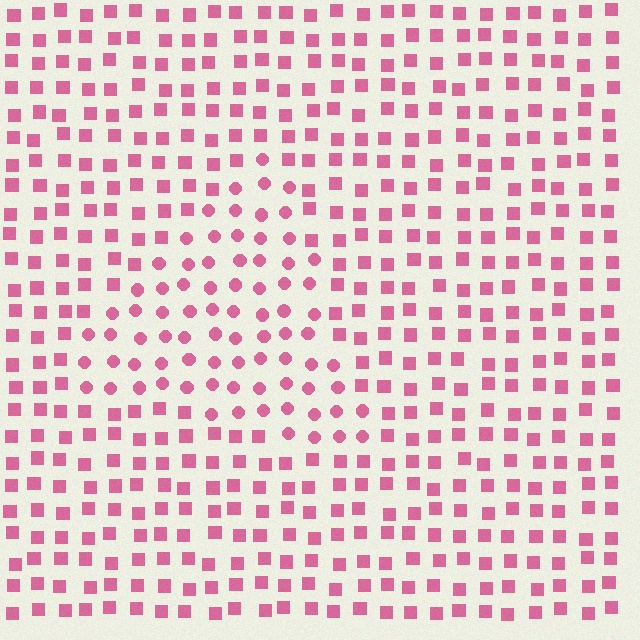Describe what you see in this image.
The image is filled with small pink elements arranged in a uniform grid. A triangle-shaped region contains circles, while the surrounding area contains squares. The boundary is defined purely by the change in element shape.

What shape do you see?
I see a triangle.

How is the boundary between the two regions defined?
The boundary is defined by a change in element shape: circles inside vs. squares outside. All elements share the same color and spacing.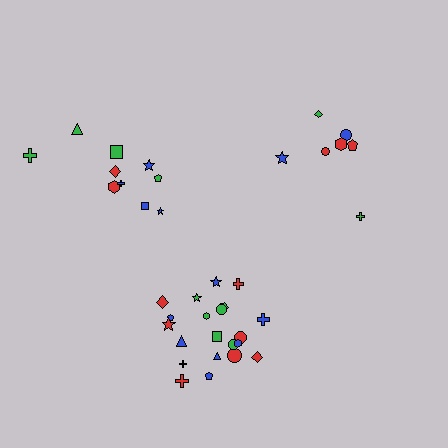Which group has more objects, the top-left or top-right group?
The top-left group.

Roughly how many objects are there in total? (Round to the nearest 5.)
Roughly 40 objects in total.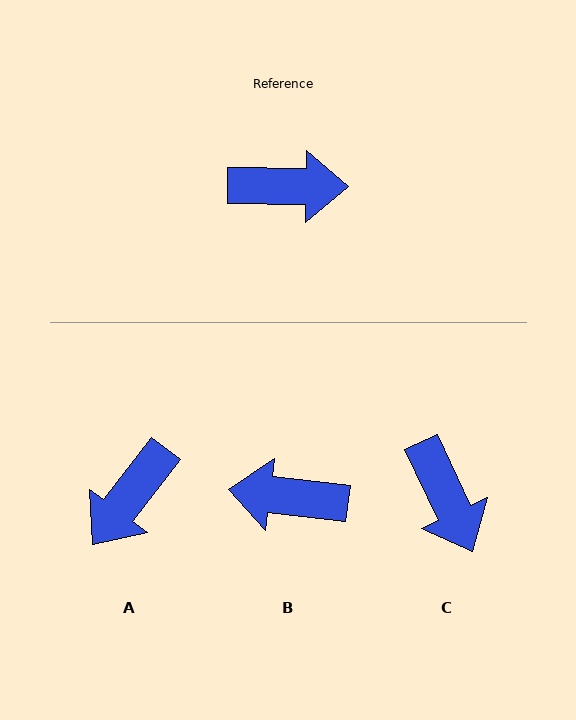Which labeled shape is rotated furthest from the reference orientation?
B, about 174 degrees away.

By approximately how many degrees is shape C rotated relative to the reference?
Approximately 64 degrees clockwise.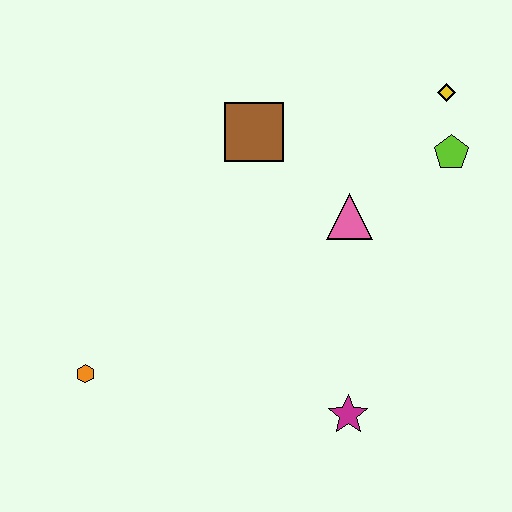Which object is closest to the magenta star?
The pink triangle is closest to the magenta star.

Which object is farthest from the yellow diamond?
The orange hexagon is farthest from the yellow diamond.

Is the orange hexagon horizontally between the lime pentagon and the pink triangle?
No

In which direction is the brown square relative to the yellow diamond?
The brown square is to the left of the yellow diamond.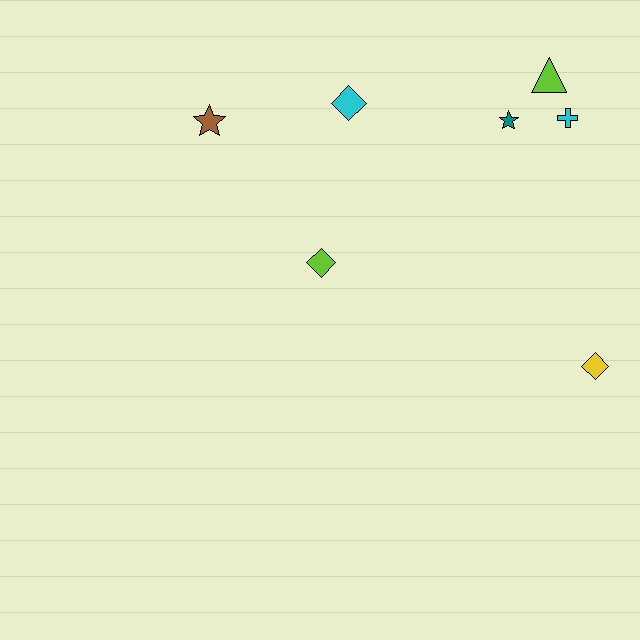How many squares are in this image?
There are no squares.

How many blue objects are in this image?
There are no blue objects.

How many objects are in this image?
There are 7 objects.